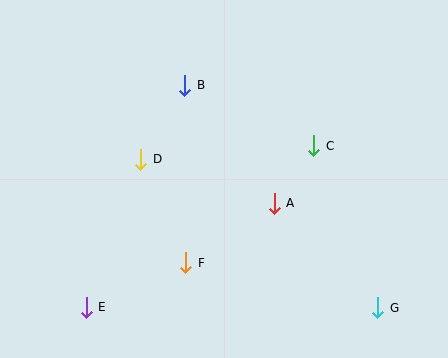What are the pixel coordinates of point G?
Point G is at (378, 308).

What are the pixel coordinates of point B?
Point B is at (185, 85).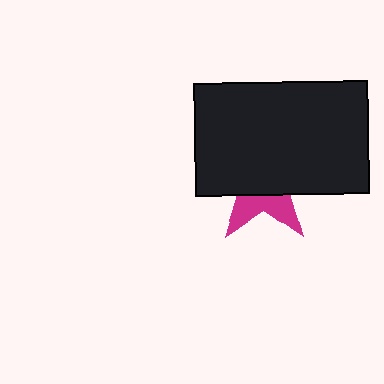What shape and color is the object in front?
The object in front is a black rectangle.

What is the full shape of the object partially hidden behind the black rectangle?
The partially hidden object is a magenta star.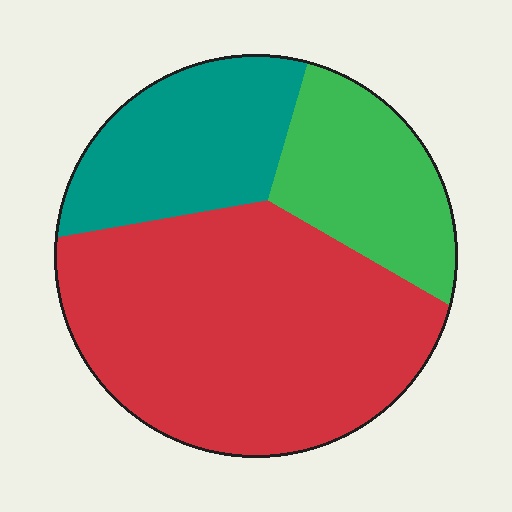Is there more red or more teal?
Red.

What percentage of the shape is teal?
Teal covers around 25% of the shape.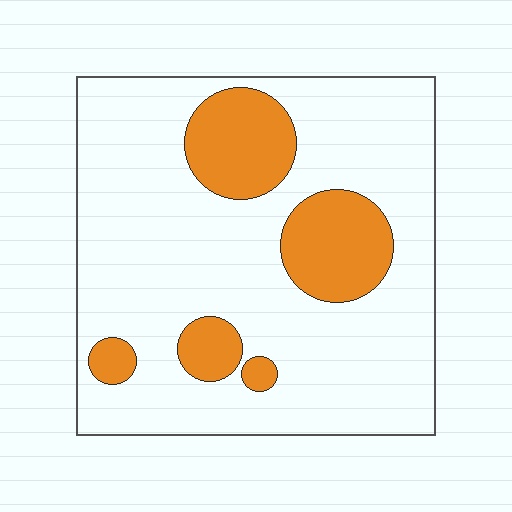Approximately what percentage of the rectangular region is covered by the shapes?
Approximately 20%.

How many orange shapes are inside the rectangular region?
5.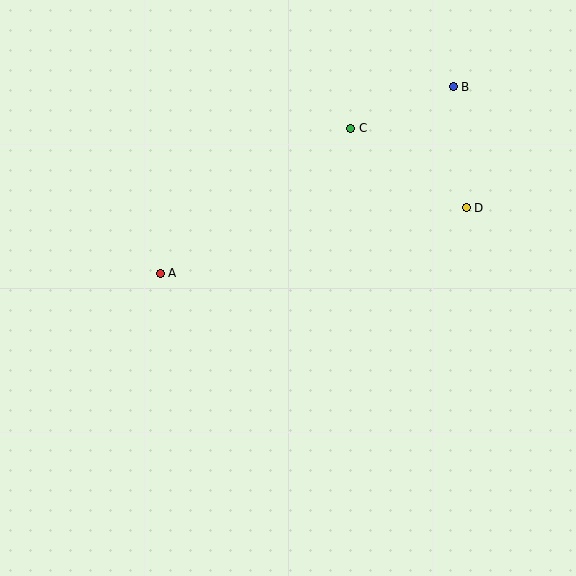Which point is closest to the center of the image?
Point A at (160, 273) is closest to the center.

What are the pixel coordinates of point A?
Point A is at (160, 273).